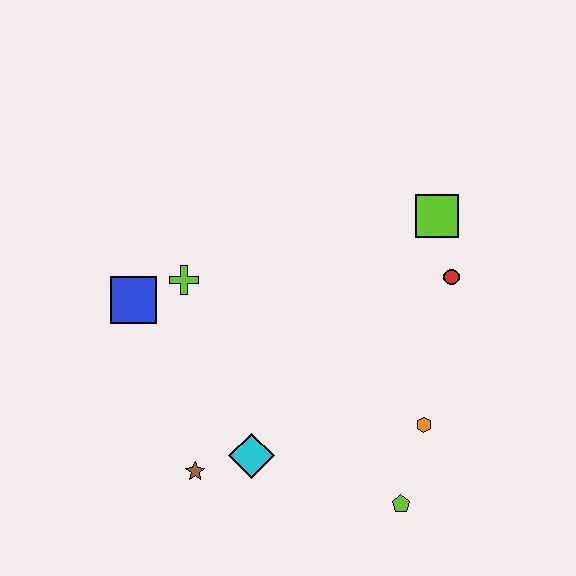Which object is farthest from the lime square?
The brown star is farthest from the lime square.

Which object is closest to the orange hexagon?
The lime pentagon is closest to the orange hexagon.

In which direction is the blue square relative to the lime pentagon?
The blue square is to the left of the lime pentagon.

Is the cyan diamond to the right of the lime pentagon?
No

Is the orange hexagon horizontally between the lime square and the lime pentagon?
Yes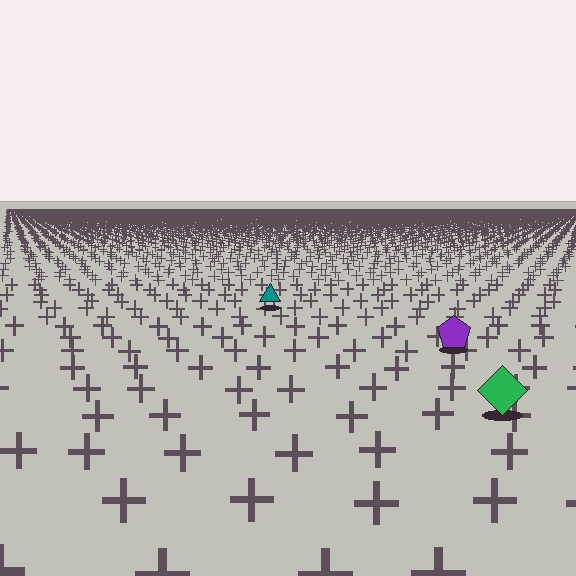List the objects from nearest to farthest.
From nearest to farthest: the green diamond, the purple pentagon, the teal triangle.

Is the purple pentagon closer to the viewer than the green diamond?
No. The green diamond is closer — you can tell from the texture gradient: the ground texture is coarser near it.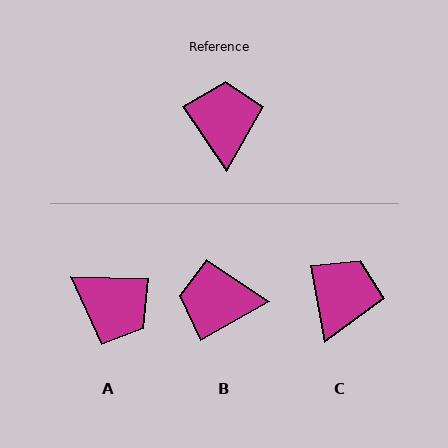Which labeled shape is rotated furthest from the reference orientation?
A, about 126 degrees away.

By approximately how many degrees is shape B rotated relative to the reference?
Approximately 86 degrees counter-clockwise.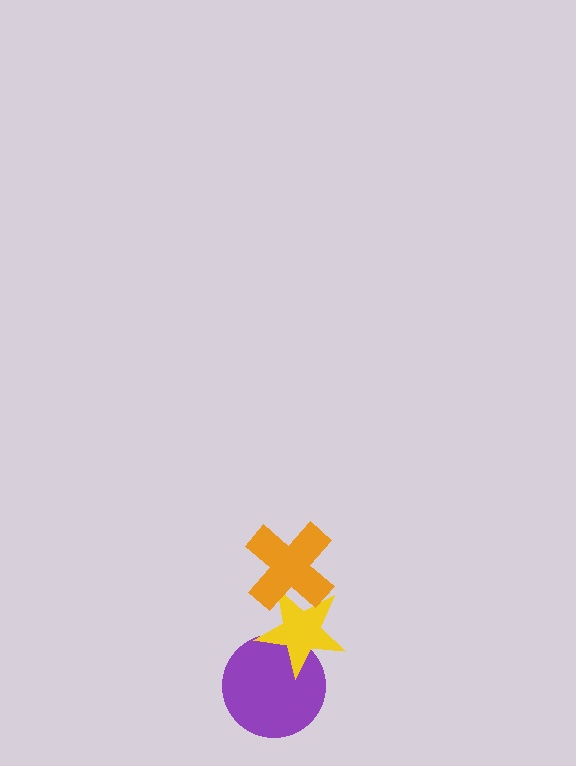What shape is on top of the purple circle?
The yellow star is on top of the purple circle.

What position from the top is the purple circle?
The purple circle is 3rd from the top.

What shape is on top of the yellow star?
The orange cross is on top of the yellow star.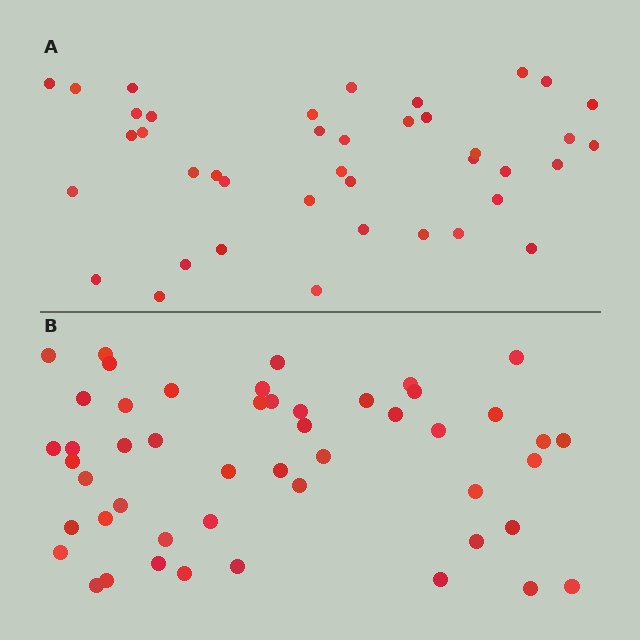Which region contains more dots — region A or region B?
Region B (the bottom region) has more dots.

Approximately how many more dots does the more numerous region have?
Region B has roughly 8 or so more dots than region A.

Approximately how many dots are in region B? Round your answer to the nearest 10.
About 50 dots. (The exact count is 49, which rounds to 50.)